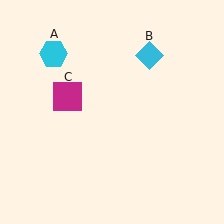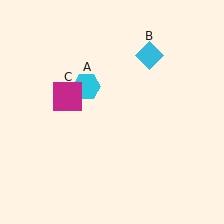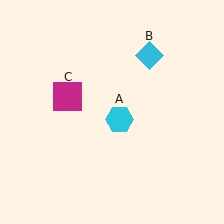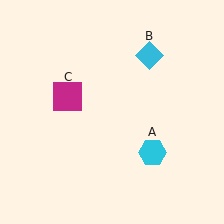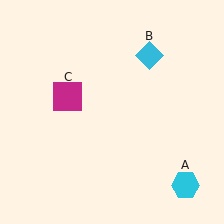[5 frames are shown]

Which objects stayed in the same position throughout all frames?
Cyan diamond (object B) and magenta square (object C) remained stationary.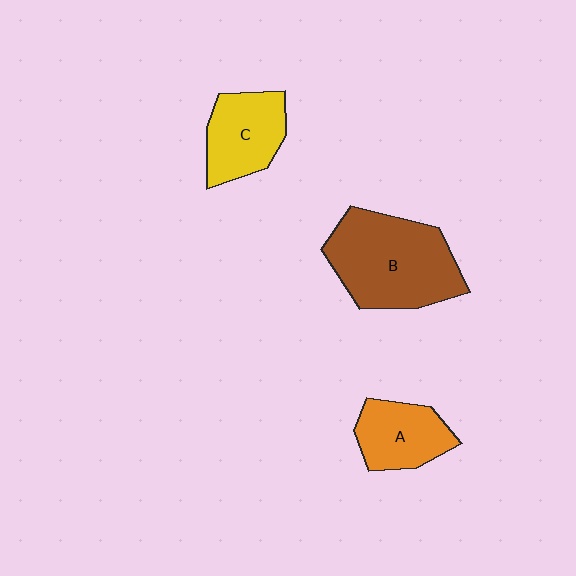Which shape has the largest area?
Shape B (brown).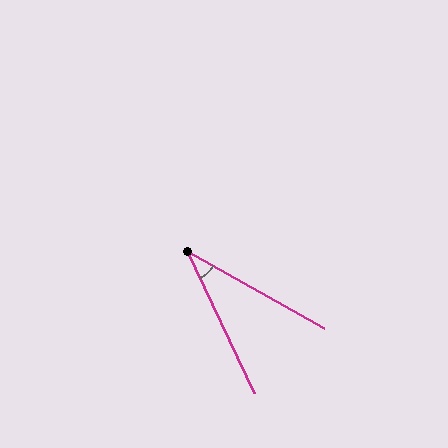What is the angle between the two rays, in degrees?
Approximately 35 degrees.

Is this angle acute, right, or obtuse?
It is acute.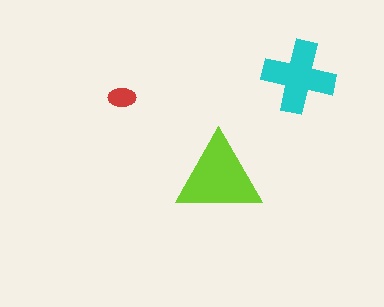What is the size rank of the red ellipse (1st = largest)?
3rd.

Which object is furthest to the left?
The red ellipse is leftmost.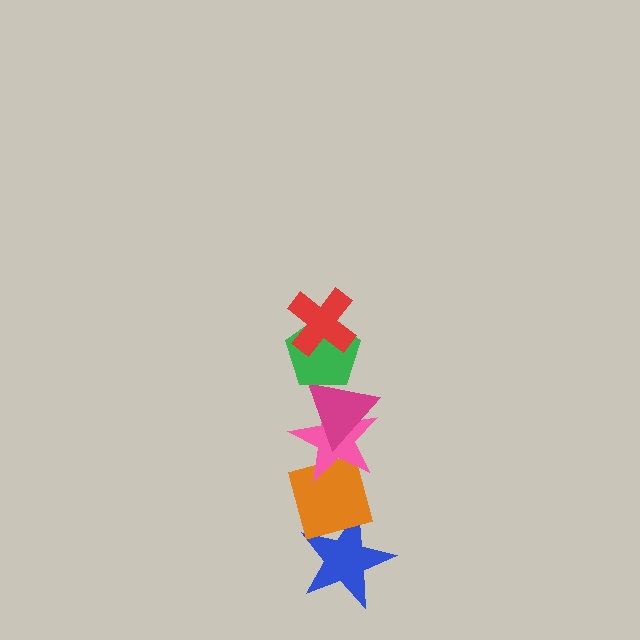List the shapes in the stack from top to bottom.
From top to bottom: the red cross, the green pentagon, the magenta triangle, the pink star, the orange square, the blue star.